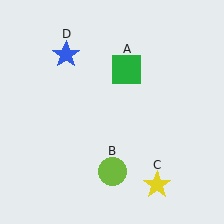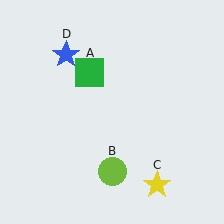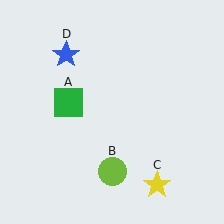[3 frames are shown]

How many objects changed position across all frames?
1 object changed position: green square (object A).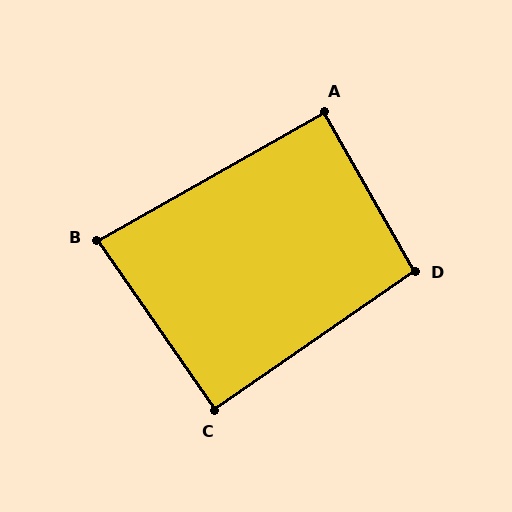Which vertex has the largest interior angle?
D, at approximately 95 degrees.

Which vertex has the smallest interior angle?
B, at approximately 85 degrees.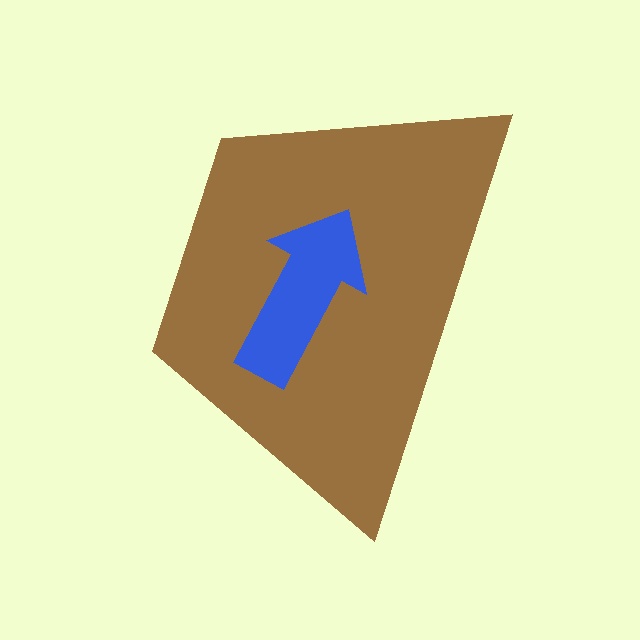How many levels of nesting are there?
2.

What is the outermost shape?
The brown trapezoid.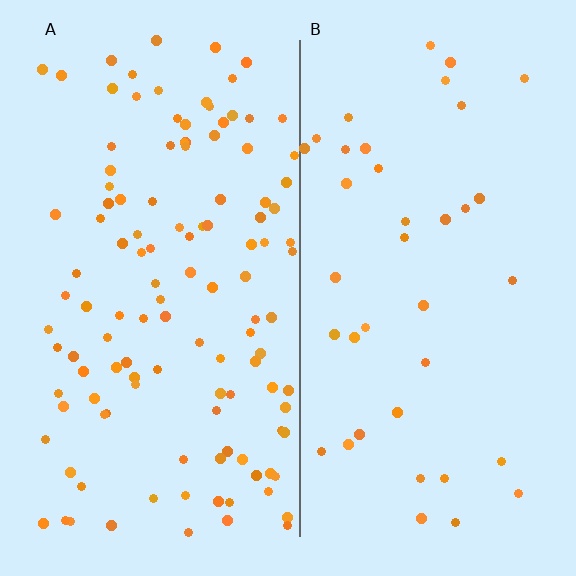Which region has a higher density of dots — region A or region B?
A (the left).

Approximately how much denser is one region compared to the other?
Approximately 3.1× — region A over region B.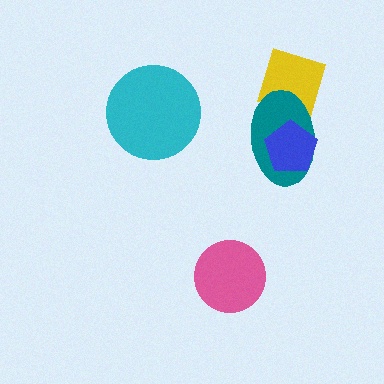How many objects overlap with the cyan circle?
0 objects overlap with the cyan circle.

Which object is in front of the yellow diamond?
The teal ellipse is in front of the yellow diamond.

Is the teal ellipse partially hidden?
Yes, it is partially covered by another shape.